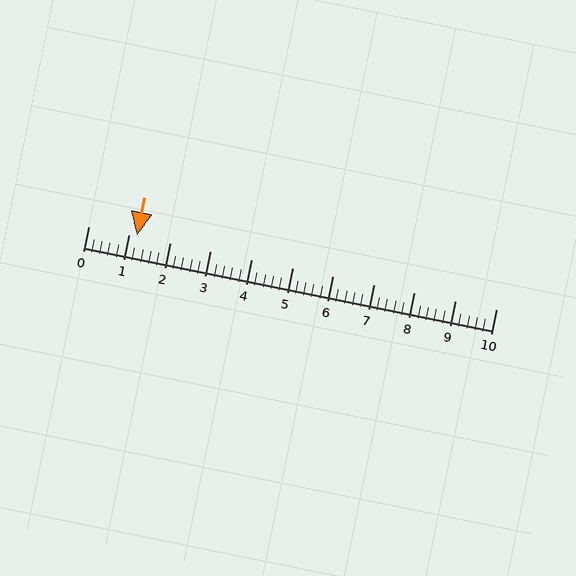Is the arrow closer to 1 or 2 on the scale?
The arrow is closer to 1.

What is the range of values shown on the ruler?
The ruler shows values from 0 to 10.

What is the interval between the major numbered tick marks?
The major tick marks are spaced 1 units apart.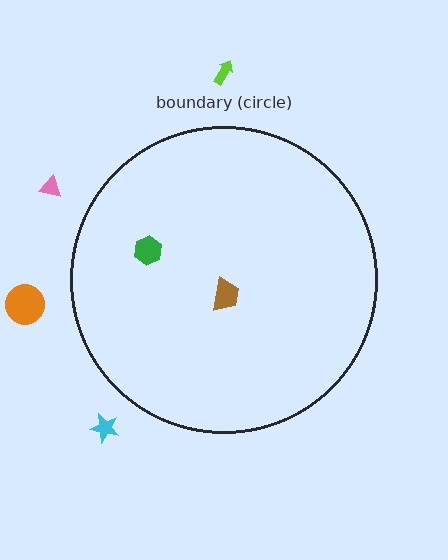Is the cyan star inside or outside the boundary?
Outside.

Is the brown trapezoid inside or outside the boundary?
Inside.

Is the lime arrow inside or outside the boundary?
Outside.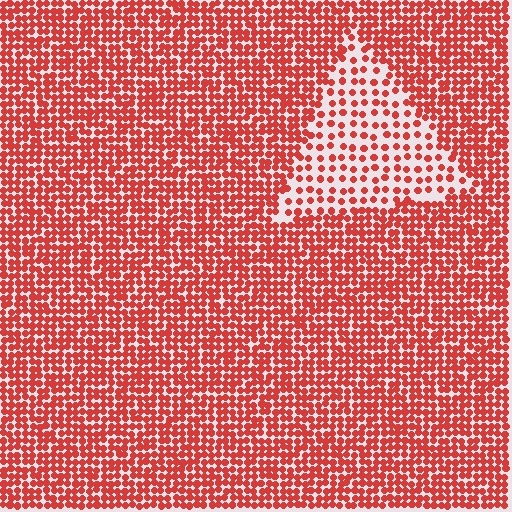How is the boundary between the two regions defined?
The boundary is defined by a change in element density (approximately 2.3x ratio). All elements are the same color, size, and shape.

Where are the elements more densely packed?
The elements are more densely packed outside the triangle boundary.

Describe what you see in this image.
The image contains small red elements arranged at two different densities. A triangle-shaped region is visible where the elements are less densely packed than the surrounding area.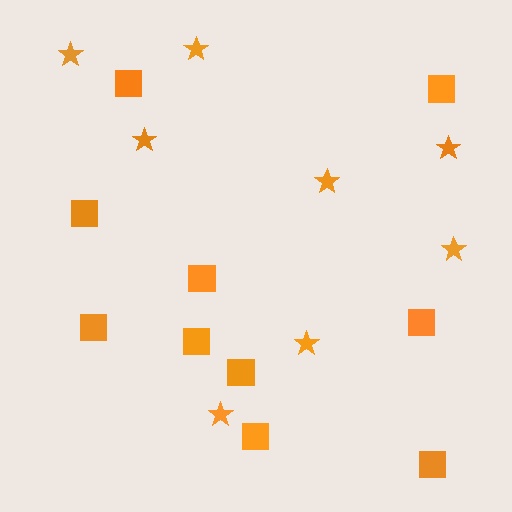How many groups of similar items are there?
There are 2 groups: one group of squares (10) and one group of stars (8).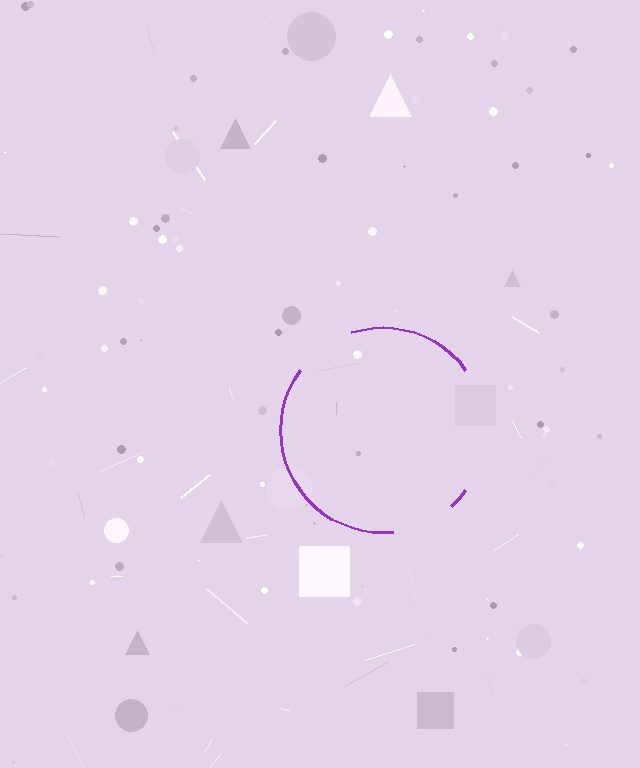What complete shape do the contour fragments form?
The contour fragments form a circle.